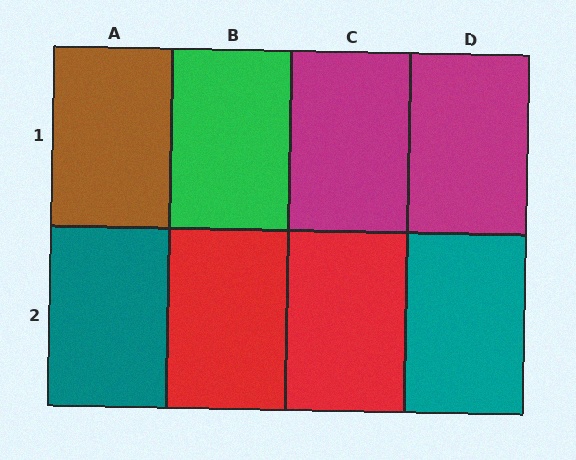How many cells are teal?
2 cells are teal.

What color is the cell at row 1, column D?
Magenta.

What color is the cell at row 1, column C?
Magenta.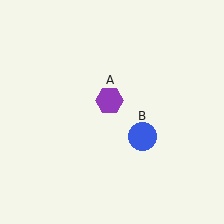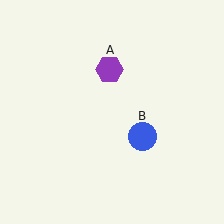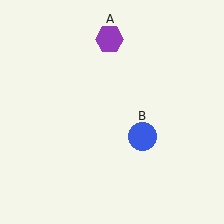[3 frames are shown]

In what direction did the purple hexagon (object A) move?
The purple hexagon (object A) moved up.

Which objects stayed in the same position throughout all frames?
Blue circle (object B) remained stationary.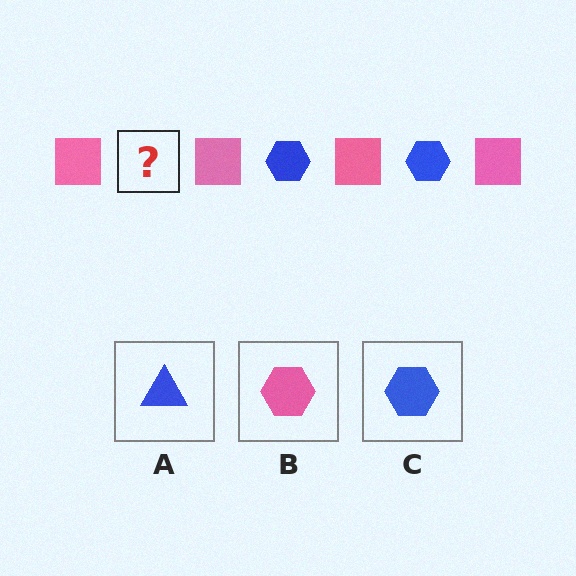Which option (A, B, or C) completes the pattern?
C.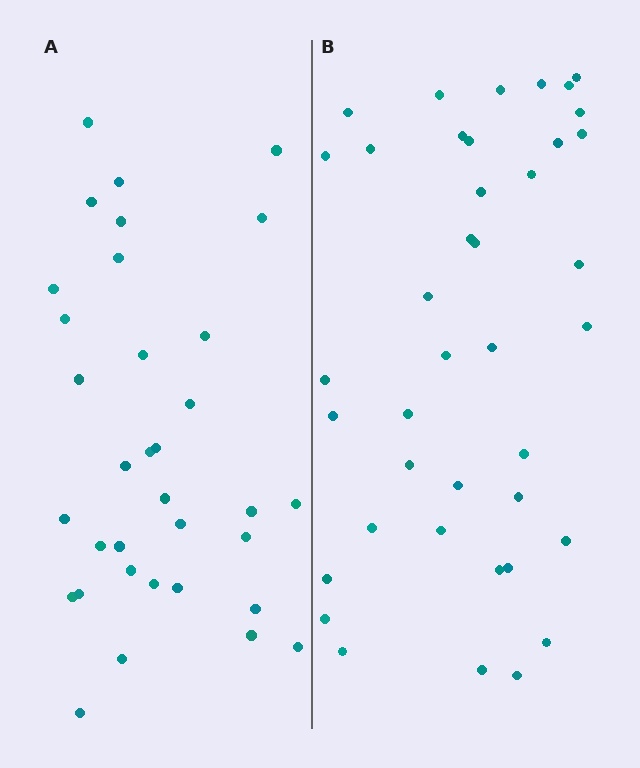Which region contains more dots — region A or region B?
Region B (the right region) has more dots.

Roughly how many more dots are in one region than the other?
Region B has about 6 more dots than region A.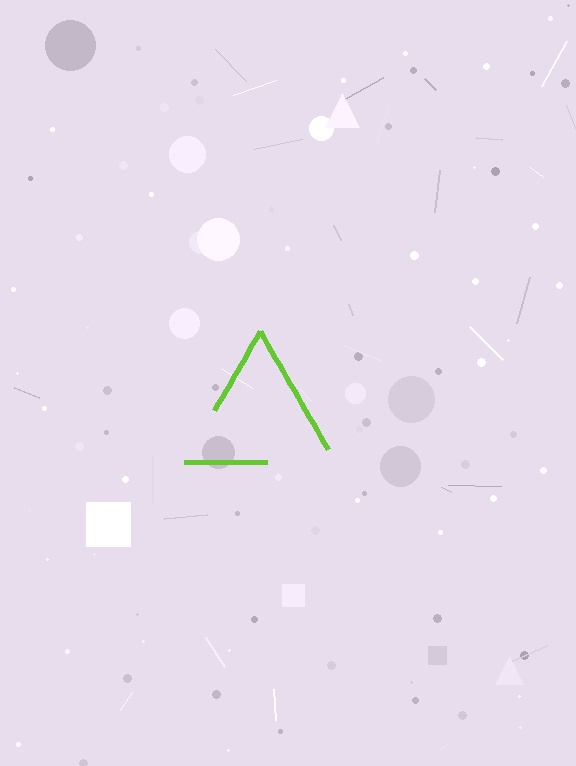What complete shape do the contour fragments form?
The contour fragments form a triangle.